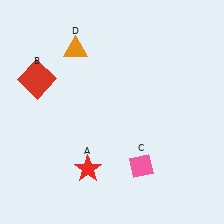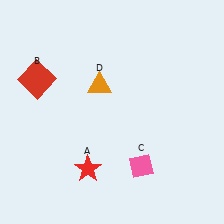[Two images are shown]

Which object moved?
The orange triangle (D) moved down.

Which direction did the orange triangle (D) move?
The orange triangle (D) moved down.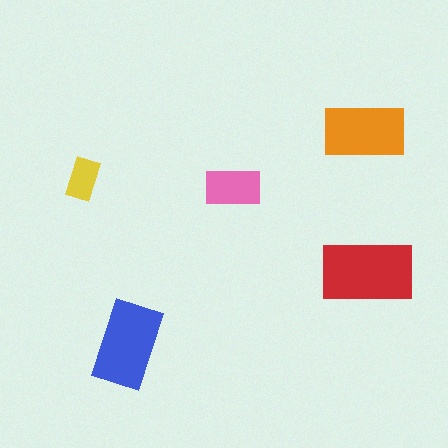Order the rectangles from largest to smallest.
the red one, the blue one, the orange one, the pink one, the yellow one.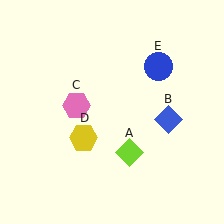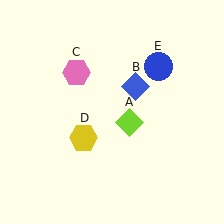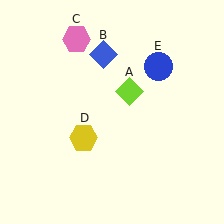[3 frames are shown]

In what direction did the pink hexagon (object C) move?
The pink hexagon (object C) moved up.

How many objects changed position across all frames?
3 objects changed position: lime diamond (object A), blue diamond (object B), pink hexagon (object C).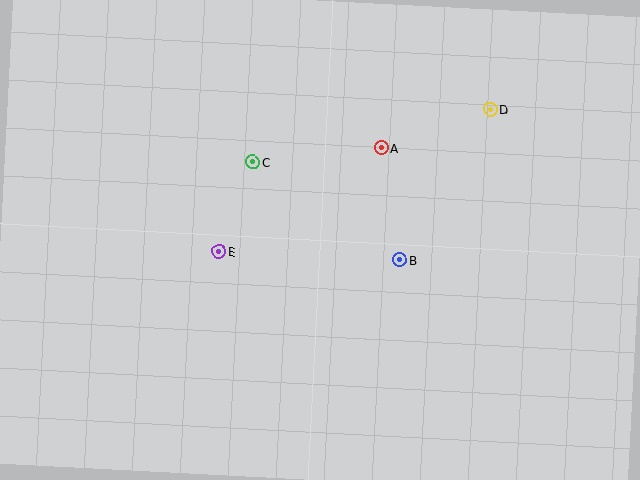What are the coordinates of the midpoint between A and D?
The midpoint between A and D is at (436, 129).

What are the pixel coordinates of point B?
Point B is at (400, 260).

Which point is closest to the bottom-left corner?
Point E is closest to the bottom-left corner.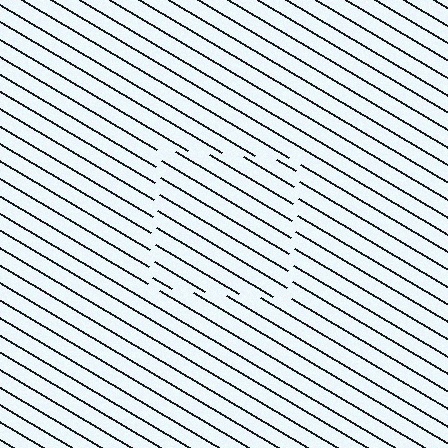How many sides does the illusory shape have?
4 sides — the line-ends trace a square.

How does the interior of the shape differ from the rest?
The interior of the shape contains the same grating, shifted by half a period — the contour is defined by the phase discontinuity where line-ends from the inner and outer gratings abut.